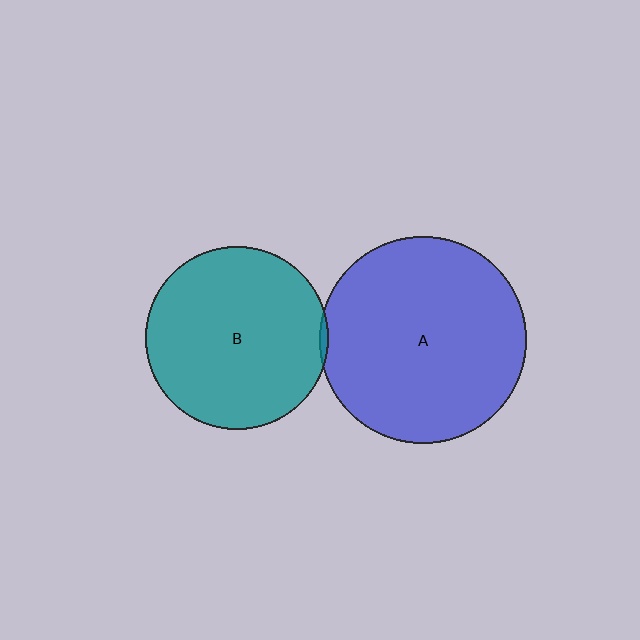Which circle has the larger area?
Circle A (blue).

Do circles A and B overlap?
Yes.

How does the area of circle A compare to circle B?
Approximately 1.3 times.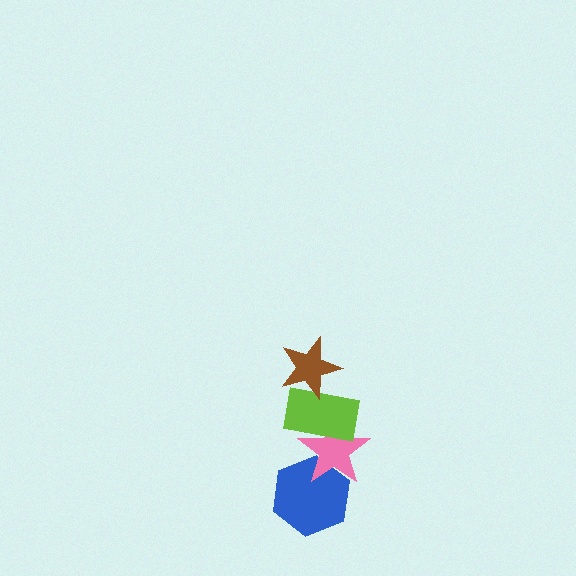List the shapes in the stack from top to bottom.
From top to bottom: the brown star, the lime rectangle, the pink star, the blue hexagon.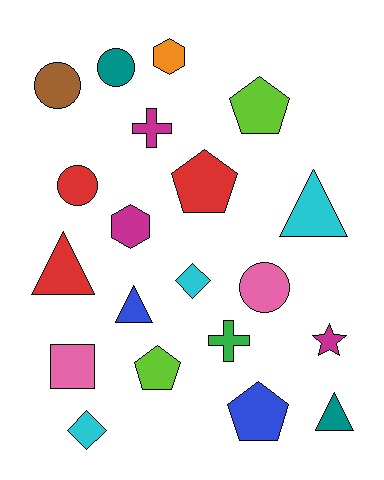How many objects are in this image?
There are 20 objects.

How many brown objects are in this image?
There is 1 brown object.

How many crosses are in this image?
There are 2 crosses.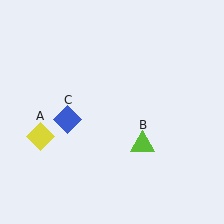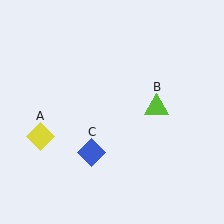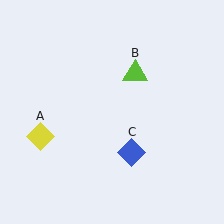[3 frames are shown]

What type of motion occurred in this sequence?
The lime triangle (object B), blue diamond (object C) rotated counterclockwise around the center of the scene.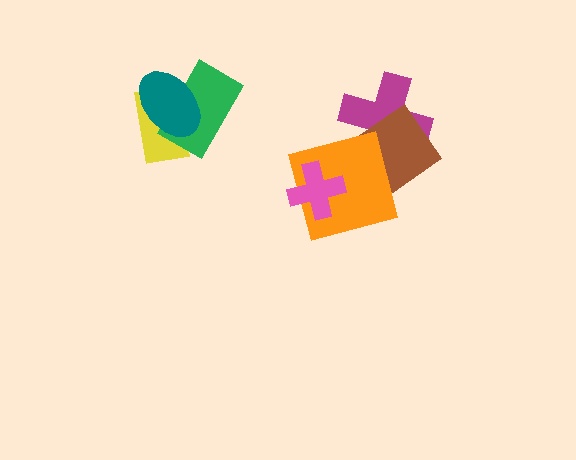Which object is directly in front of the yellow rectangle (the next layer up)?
The green rectangle is directly in front of the yellow rectangle.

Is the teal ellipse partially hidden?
No, no other shape covers it.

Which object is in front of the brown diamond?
The orange square is in front of the brown diamond.